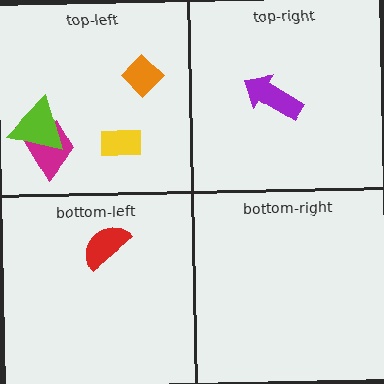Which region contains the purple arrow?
The top-right region.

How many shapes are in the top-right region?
1.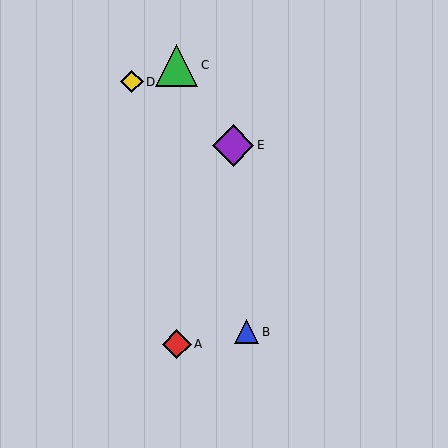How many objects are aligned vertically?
2 objects (A, C) are aligned vertically.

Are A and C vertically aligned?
Yes, both are at x≈177.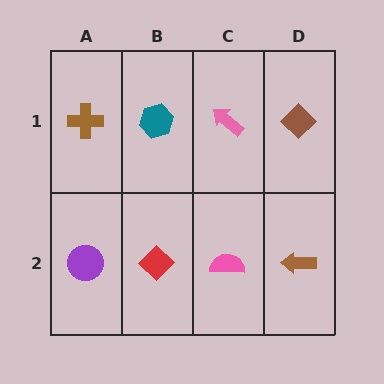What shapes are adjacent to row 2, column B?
A teal hexagon (row 1, column B), a purple circle (row 2, column A), a pink semicircle (row 2, column C).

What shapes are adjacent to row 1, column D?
A brown arrow (row 2, column D), a pink arrow (row 1, column C).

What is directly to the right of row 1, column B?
A pink arrow.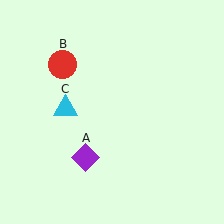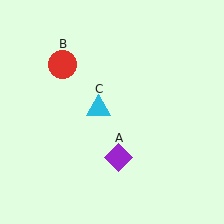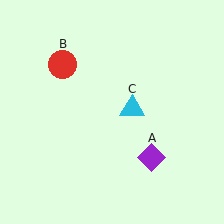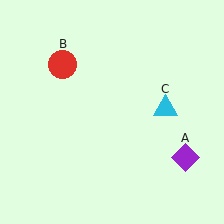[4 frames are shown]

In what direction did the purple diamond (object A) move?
The purple diamond (object A) moved right.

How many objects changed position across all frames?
2 objects changed position: purple diamond (object A), cyan triangle (object C).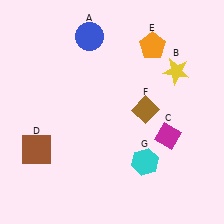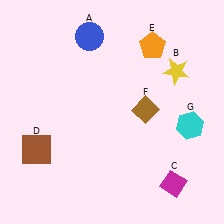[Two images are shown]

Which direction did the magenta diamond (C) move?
The magenta diamond (C) moved down.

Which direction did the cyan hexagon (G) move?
The cyan hexagon (G) moved right.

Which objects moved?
The objects that moved are: the magenta diamond (C), the cyan hexagon (G).